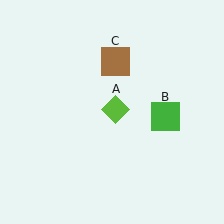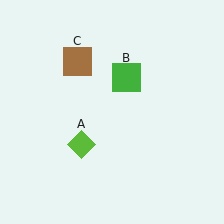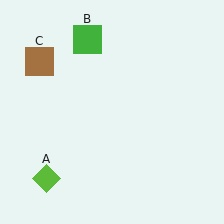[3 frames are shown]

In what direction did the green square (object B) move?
The green square (object B) moved up and to the left.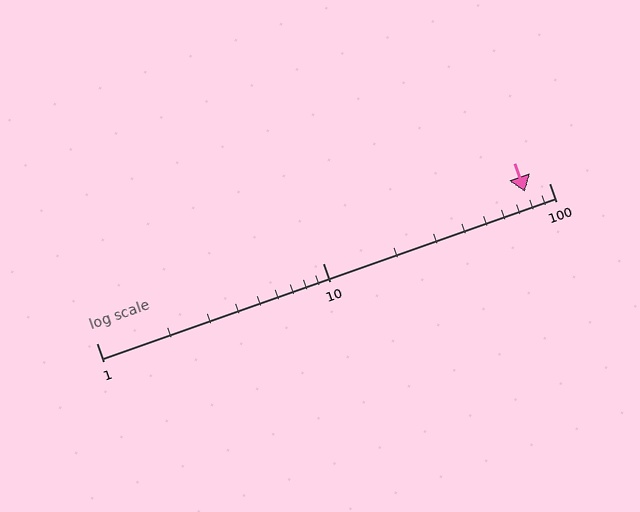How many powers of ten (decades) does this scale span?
The scale spans 2 decades, from 1 to 100.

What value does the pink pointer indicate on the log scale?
The pointer indicates approximately 78.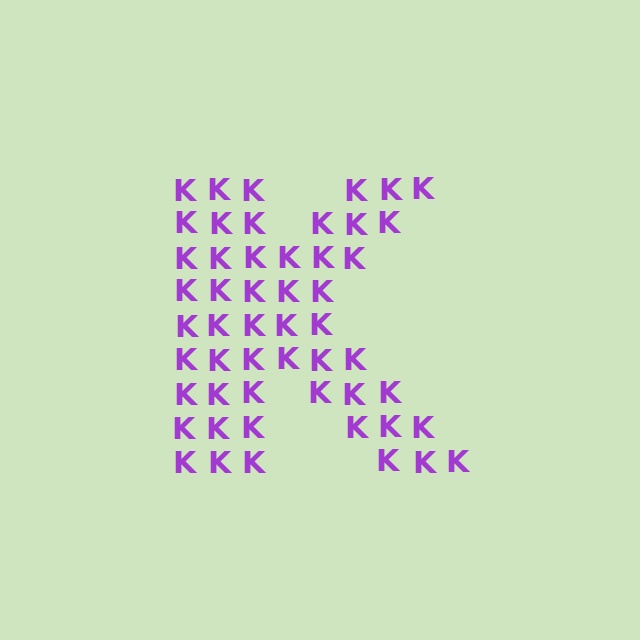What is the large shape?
The large shape is the letter K.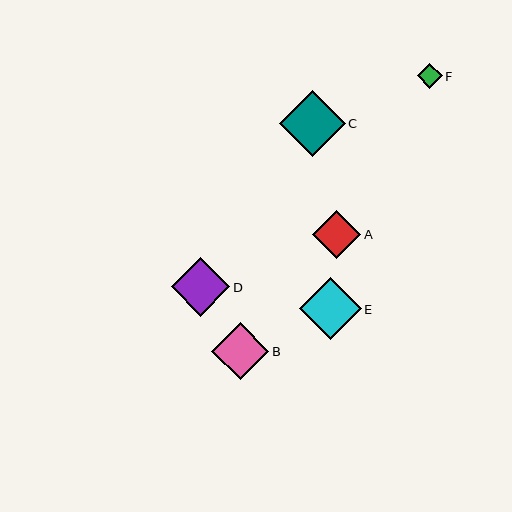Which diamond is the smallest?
Diamond F is the smallest with a size of approximately 25 pixels.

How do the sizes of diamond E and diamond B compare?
Diamond E and diamond B are approximately the same size.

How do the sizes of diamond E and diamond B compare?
Diamond E and diamond B are approximately the same size.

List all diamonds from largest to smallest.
From largest to smallest: C, E, D, B, A, F.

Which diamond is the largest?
Diamond C is the largest with a size of approximately 66 pixels.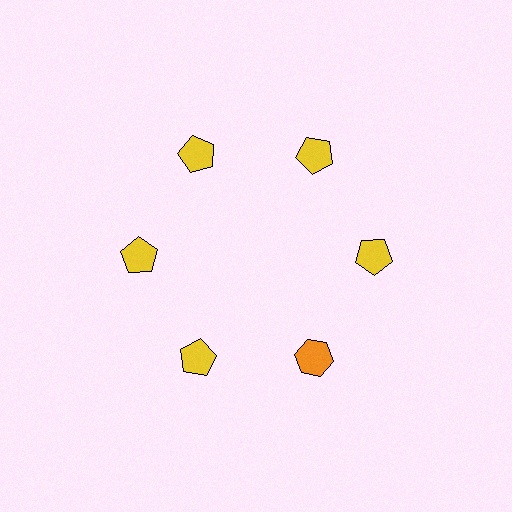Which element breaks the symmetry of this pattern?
The orange hexagon at roughly the 5 o'clock position breaks the symmetry. All other shapes are yellow pentagons.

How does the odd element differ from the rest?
It differs in both color (orange instead of yellow) and shape (hexagon instead of pentagon).